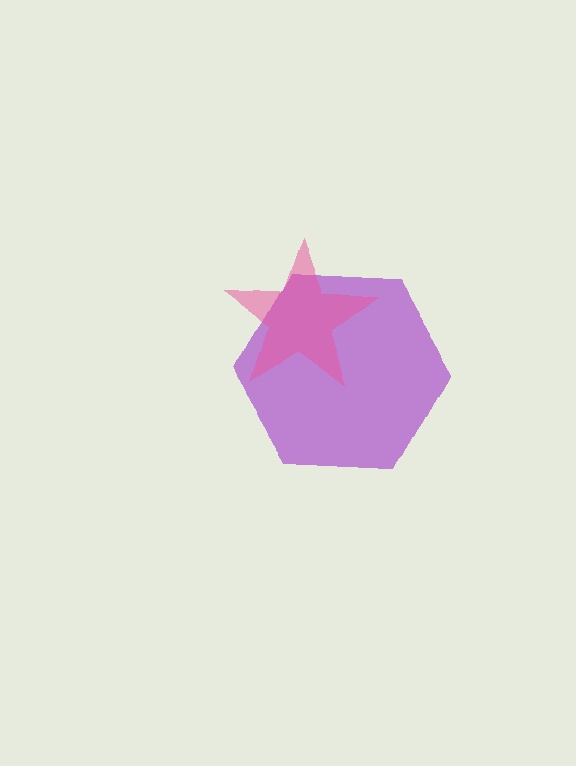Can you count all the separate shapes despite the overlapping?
Yes, there are 2 separate shapes.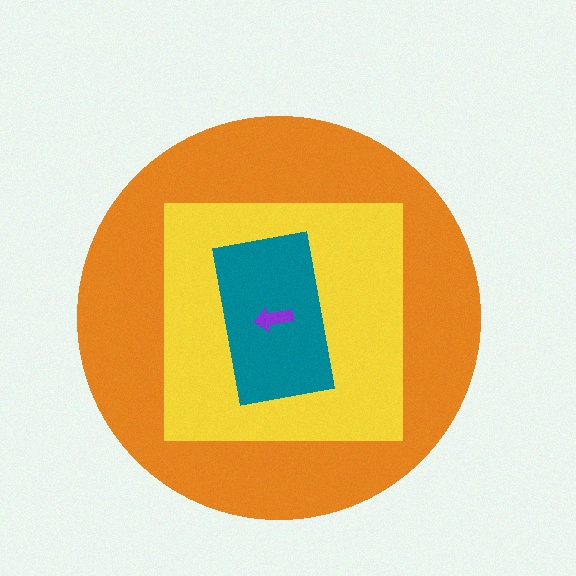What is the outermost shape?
The orange circle.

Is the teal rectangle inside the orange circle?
Yes.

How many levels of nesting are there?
4.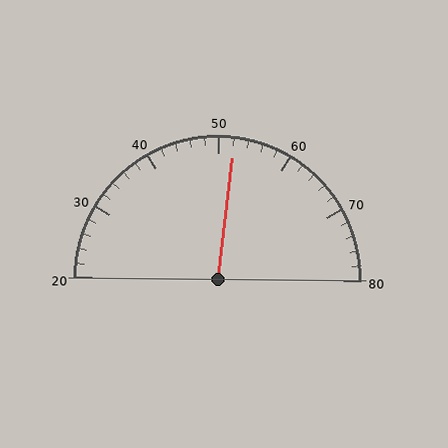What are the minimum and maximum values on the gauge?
The gauge ranges from 20 to 80.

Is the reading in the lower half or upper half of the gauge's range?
The reading is in the upper half of the range (20 to 80).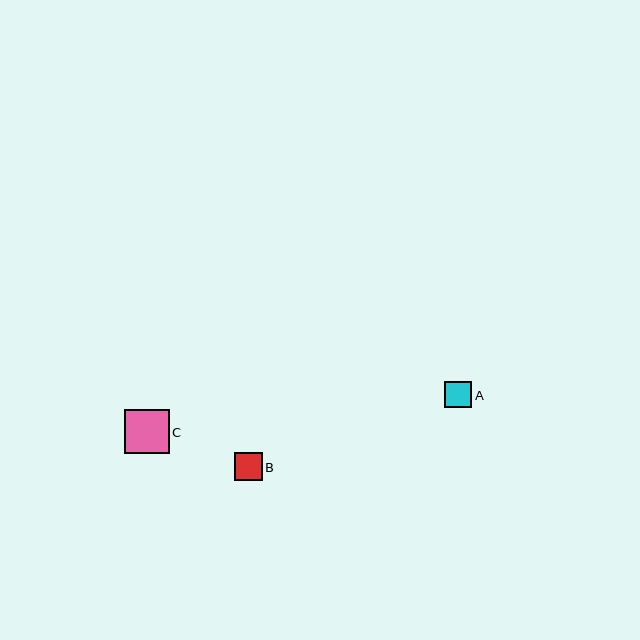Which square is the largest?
Square C is the largest with a size of approximately 44 pixels.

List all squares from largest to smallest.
From largest to smallest: C, B, A.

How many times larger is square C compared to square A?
Square C is approximately 1.7 times the size of square A.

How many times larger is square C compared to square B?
Square C is approximately 1.6 times the size of square B.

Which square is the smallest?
Square A is the smallest with a size of approximately 27 pixels.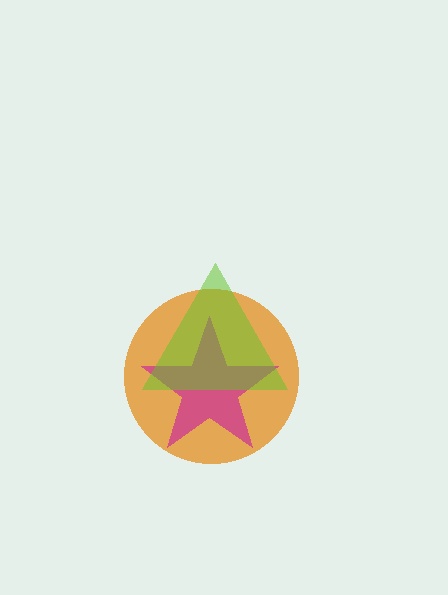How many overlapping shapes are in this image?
There are 3 overlapping shapes in the image.